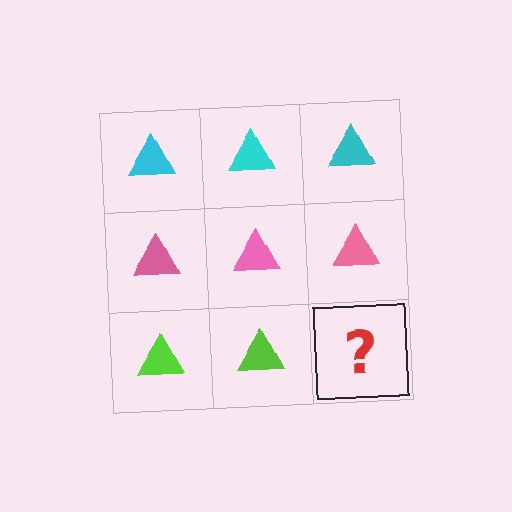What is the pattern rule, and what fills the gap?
The rule is that each row has a consistent color. The gap should be filled with a lime triangle.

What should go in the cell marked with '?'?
The missing cell should contain a lime triangle.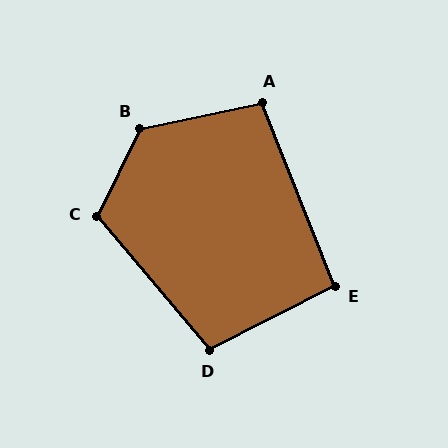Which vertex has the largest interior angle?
B, at approximately 128 degrees.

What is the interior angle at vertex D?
Approximately 103 degrees (obtuse).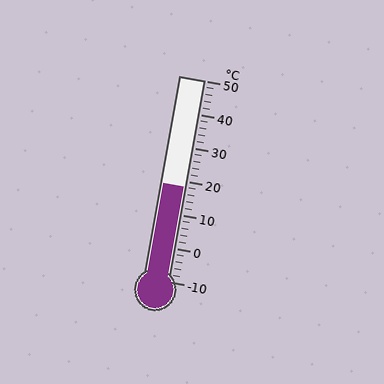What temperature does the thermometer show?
The thermometer shows approximately 18°C.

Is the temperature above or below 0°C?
The temperature is above 0°C.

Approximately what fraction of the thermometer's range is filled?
The thermometer is filled to approximately 45% of its range.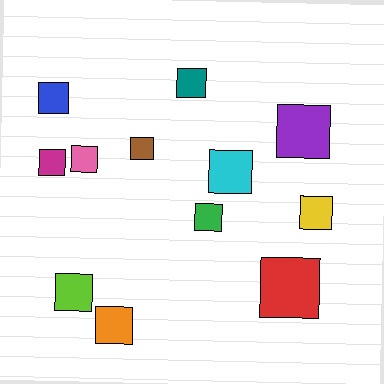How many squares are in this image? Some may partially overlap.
There are 12 squares.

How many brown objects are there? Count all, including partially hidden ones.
There is 1 brown object.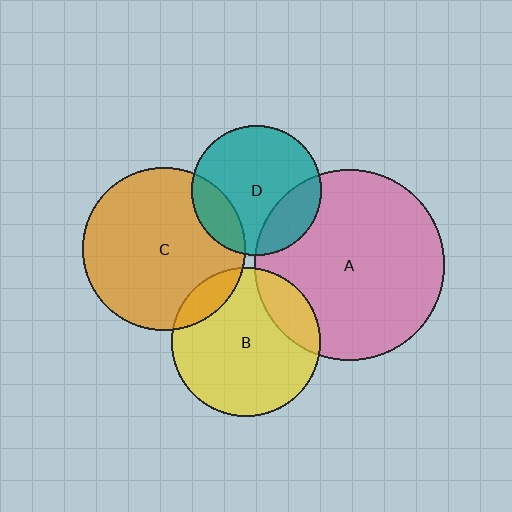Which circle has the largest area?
Circle A (pink).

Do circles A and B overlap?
Yes.